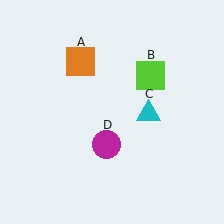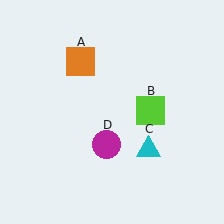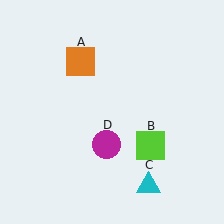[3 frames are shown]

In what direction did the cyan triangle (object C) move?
The cyan triangle (object C) moved down.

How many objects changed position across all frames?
2 objects changed position: lime square (object B), cyan triangle (object C).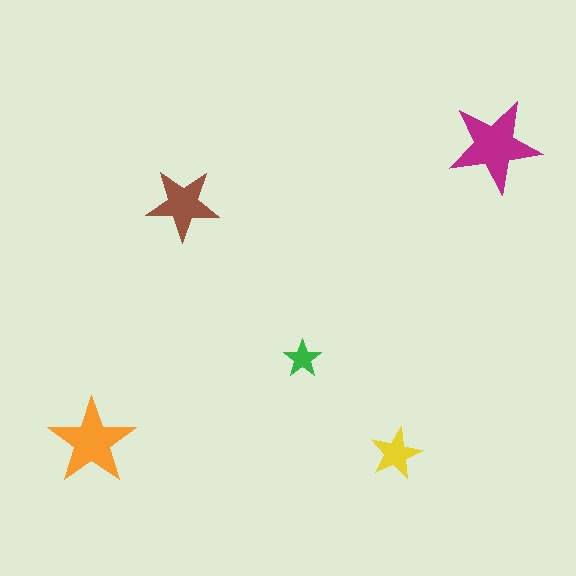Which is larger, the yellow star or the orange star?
The orange one.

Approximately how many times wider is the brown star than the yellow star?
About 1.5 times wider.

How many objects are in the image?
There are 5 objects in the image.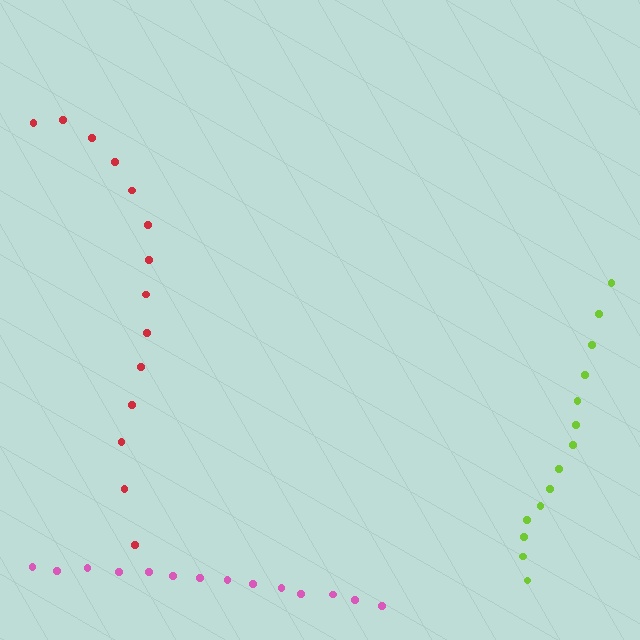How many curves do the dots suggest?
There are 3 distinct paths.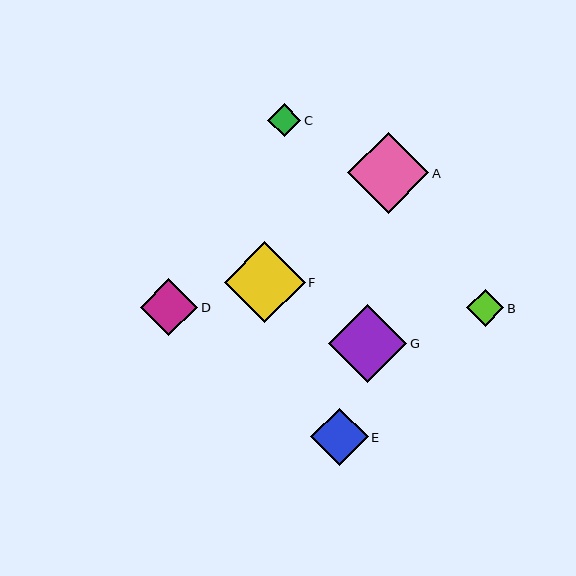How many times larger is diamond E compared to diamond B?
Diamond E is approximately 1.6 times the size of diamond B.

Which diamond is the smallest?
Diamond C is the smallest with a size of approximately 33 pixels.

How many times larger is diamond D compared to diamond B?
Diamond D is approximately 1.6 times the size of diamond B.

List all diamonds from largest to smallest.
From largest to smallest: A, F, G, D, E, B, C.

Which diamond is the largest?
Diamond A is the largest with a size of approximately 81 pixels.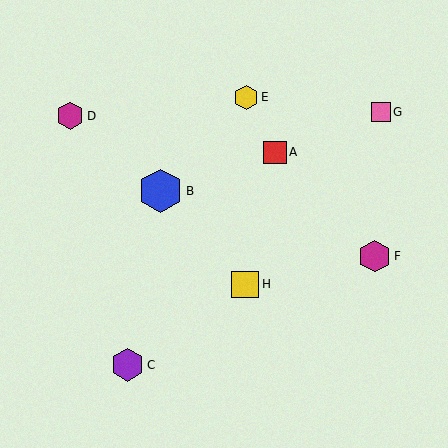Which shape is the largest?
The blue hexagon (labeled B) is the largest.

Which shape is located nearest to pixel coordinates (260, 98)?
The yellow hexagon (labeled E) at (246, 97) is nearest to that location.